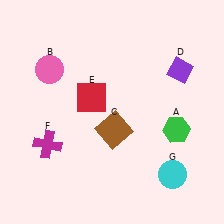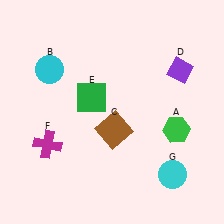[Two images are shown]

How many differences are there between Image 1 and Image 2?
There are 2 differences between the two images.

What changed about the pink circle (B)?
In Image 1, B is pink. In Image 2, it changed to cyan.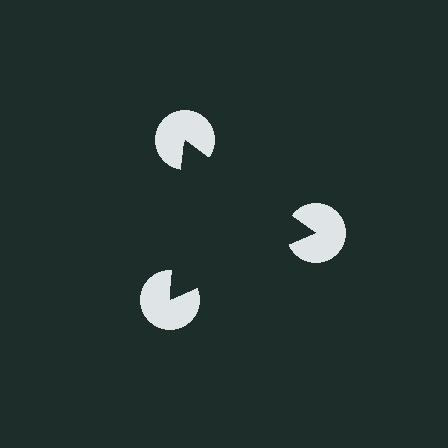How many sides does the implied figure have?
3 sides.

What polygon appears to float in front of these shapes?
An illusory triangle — its edges are inferred from the aligned wedge cuts in the pac-man discs, not physically drawn.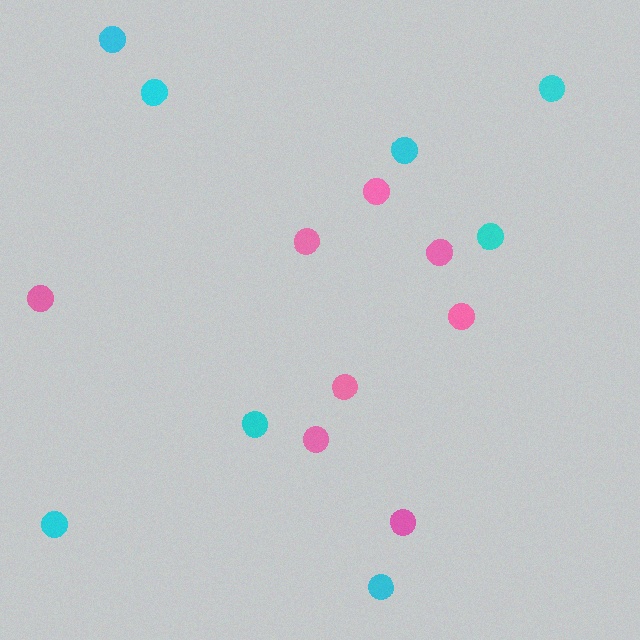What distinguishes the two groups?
There are 2 groups: one group of pink circles (8) and one group of cyan circles (8).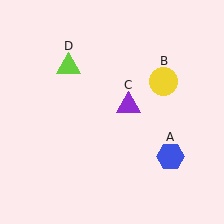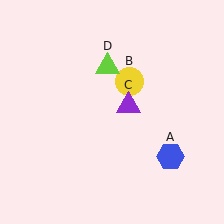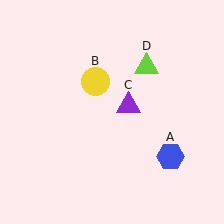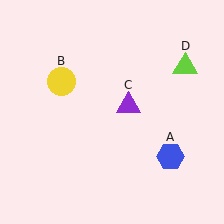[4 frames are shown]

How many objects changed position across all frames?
2 objects changed position: yellow circle (object B), lime triangle (object D).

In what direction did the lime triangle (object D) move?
The lime triangle (object D) moved right.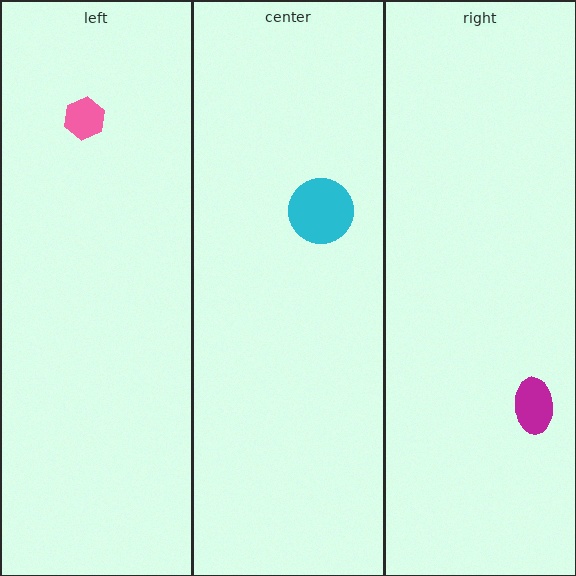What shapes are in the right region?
The magenta ellipse.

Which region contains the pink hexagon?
The left region.